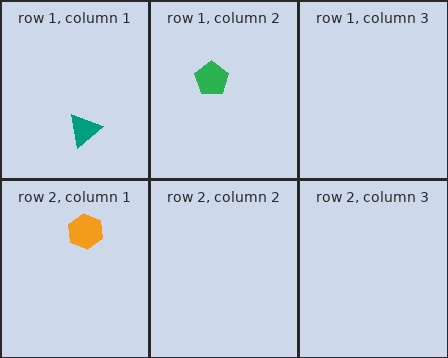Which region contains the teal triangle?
The row 1, column 1 region.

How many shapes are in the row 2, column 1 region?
1.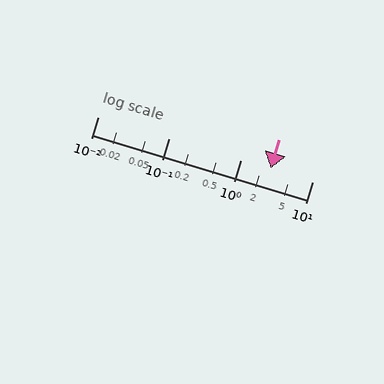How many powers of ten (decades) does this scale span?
The scale spans 3 decades, from 0.01 to 10.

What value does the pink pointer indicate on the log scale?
The pointer indicates approximately 2.6.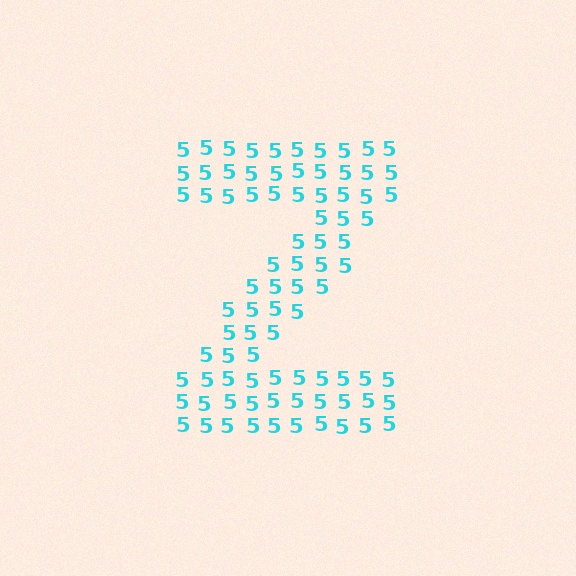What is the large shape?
The large shape is the letter Z.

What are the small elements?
The small elements are digit 5's.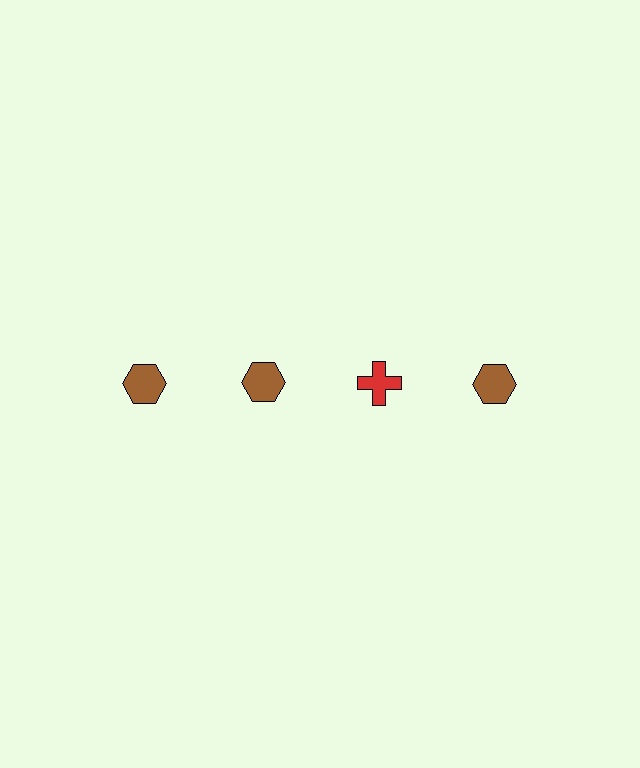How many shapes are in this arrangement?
There are 4 shapes arranged in a grid pattern.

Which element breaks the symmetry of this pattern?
The red cross in the top row, center column breaks the symmetry. All other shapes are brown hexagons.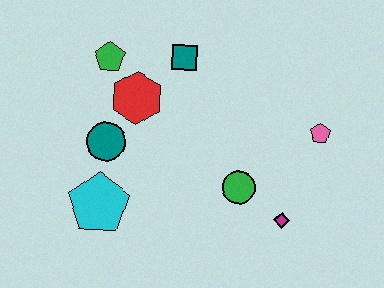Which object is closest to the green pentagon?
The red hexagon is closest to the green pentagon.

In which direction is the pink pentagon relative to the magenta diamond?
The pink pentagon is above the magenta diamond.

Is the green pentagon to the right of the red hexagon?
No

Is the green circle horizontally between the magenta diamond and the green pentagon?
Yes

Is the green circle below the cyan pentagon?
No